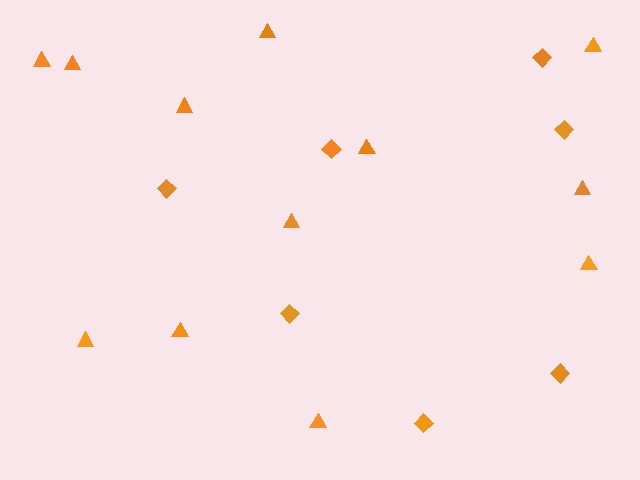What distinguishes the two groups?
There are 2 groups: one group of triangles (12) and one group of diamonds (7).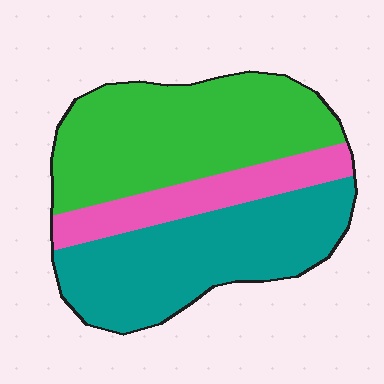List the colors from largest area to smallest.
From largest to smallest: green, teal, pink.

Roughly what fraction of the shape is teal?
Teal covers 40% of the shape.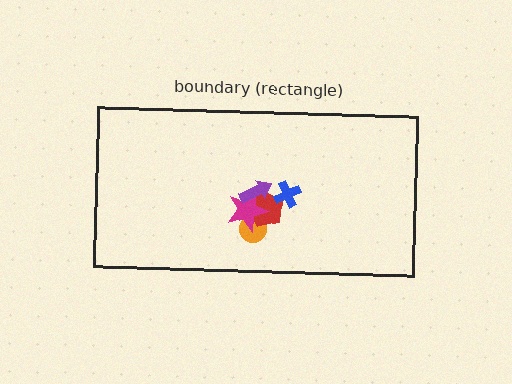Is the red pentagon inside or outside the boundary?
Inside.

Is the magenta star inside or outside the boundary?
Inside.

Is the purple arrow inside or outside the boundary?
Inside.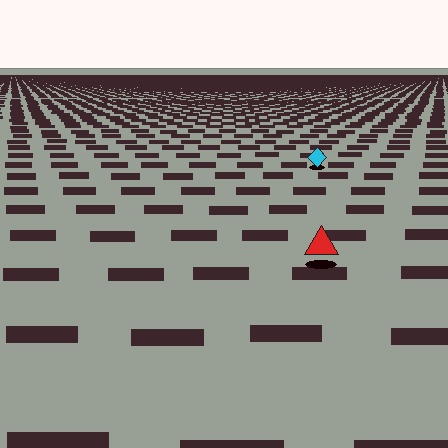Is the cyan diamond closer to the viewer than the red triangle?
No. The red triangle is closer — you can tell from the texture gradient: the ground texture is coarser near it.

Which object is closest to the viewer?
The red triangle is closest. The texture marks near it are larger and more spread out.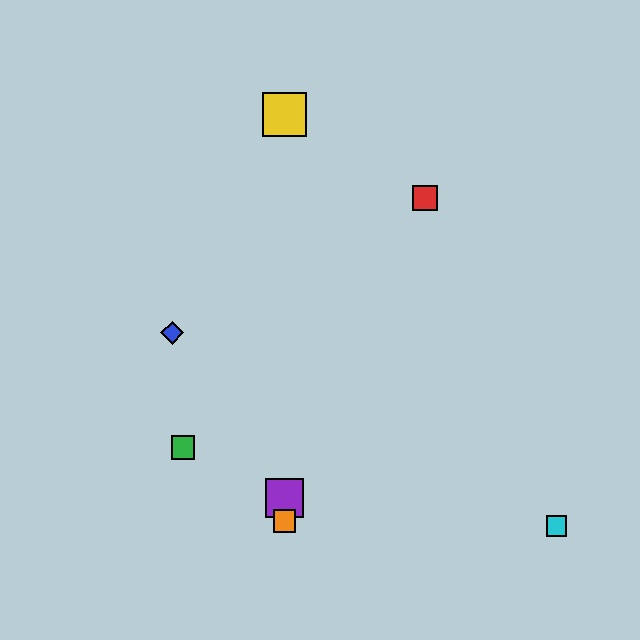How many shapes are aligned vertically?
3 shapes (the yellow square, the purple square, the orange square) are aligned vertically.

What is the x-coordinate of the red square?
The red square is at x≈425.